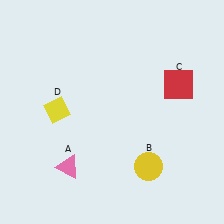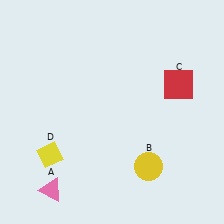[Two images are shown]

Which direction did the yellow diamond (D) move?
The yellow diamond (D) moved down.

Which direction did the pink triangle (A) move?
The pink triangle (A) moved down.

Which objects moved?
The objects that moved are: the pink triangle (A), the yellow diamond (D).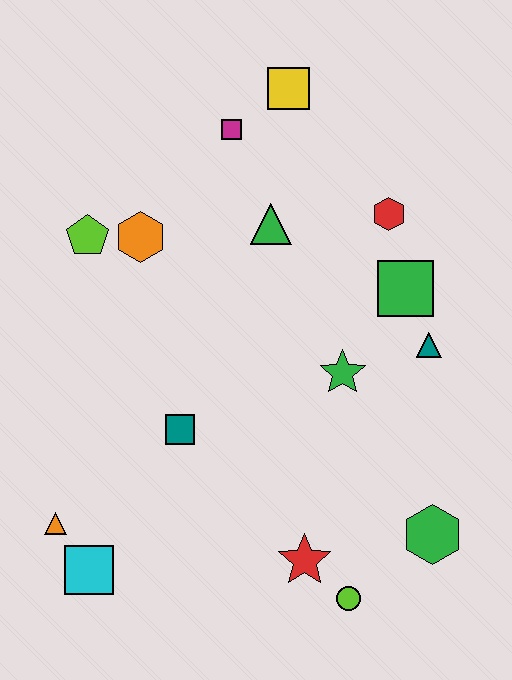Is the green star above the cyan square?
Yes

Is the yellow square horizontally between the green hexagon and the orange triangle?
Yes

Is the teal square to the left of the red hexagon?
Yes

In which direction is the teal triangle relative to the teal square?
The teal triangle is to the right of the teal square.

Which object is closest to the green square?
The teal triangle is closest to the green square.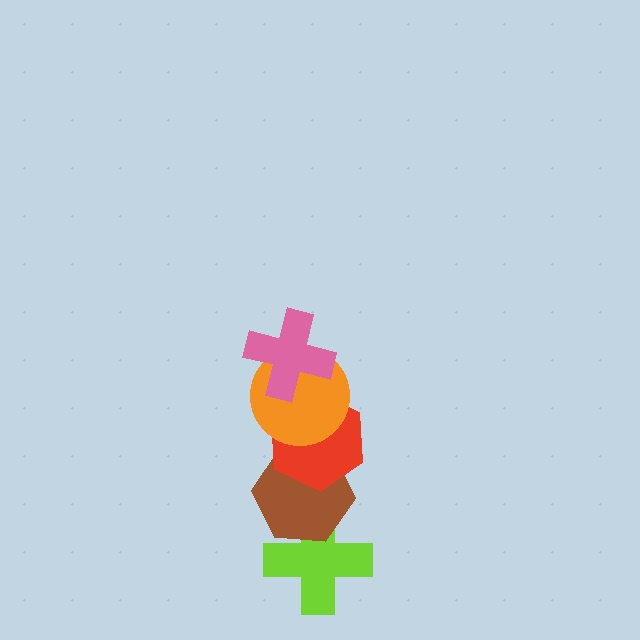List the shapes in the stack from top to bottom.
From top to bottom: the pink cross, the orange circle, the red hexagon, the brown hexagon, the lime cross.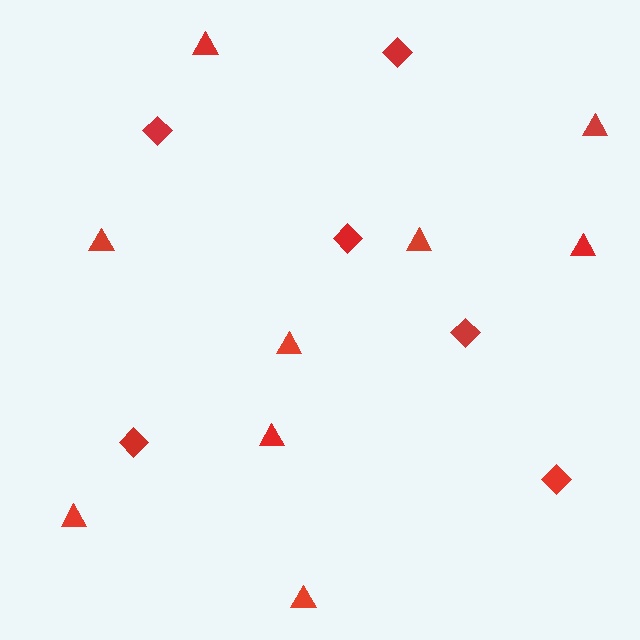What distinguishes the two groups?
There are 2 groups: one group of diamonds (6) and one group of triangles (9).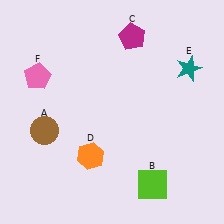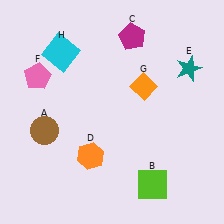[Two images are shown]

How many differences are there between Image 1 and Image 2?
There are 2 differences between the two images.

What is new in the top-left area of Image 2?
A cyan square (H) was added in the top-left area of Image 2.